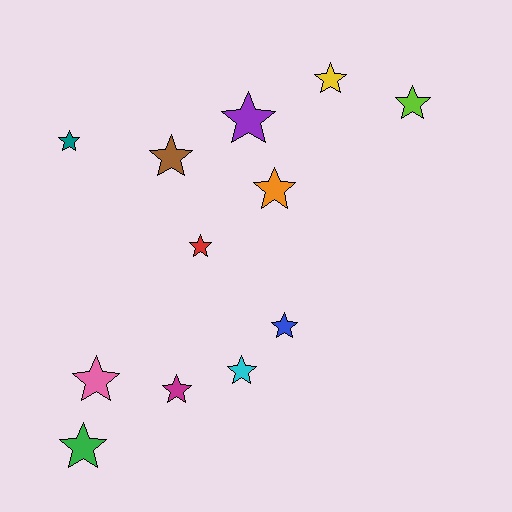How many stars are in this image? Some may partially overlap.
There are 12 stars.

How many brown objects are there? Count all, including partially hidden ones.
There is 1 brown object.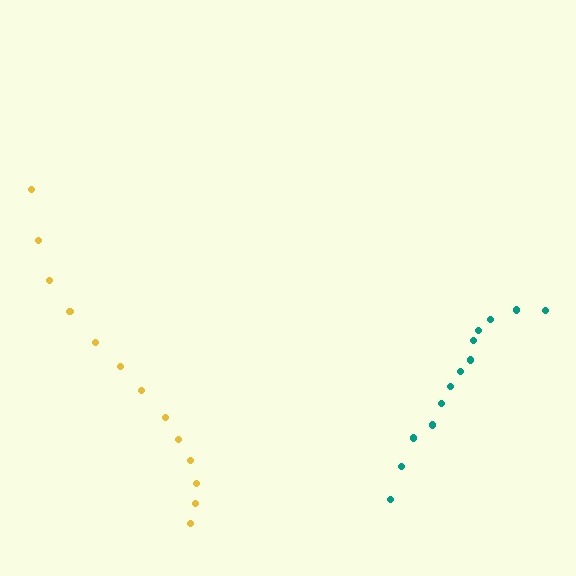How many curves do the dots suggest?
There are 2 distinct paths.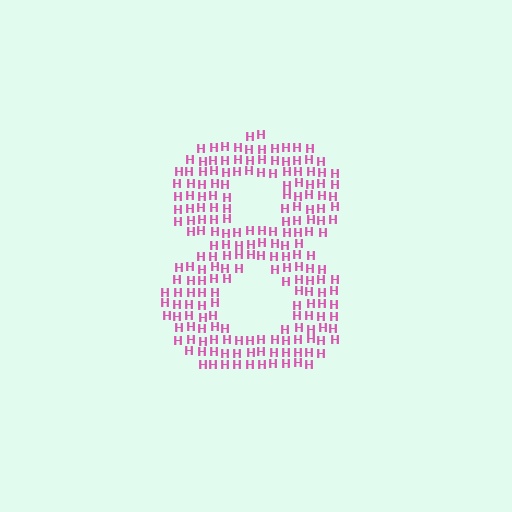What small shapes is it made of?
It is made of small letter H's.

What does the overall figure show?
The overall figure shows the digit 8.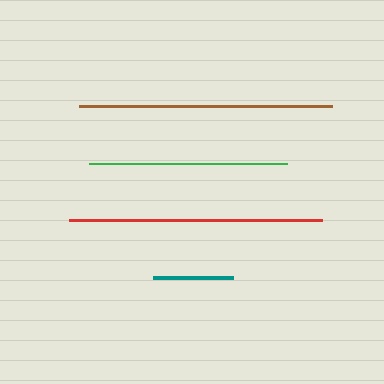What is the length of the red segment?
The red segment is approximately 253 pixels long.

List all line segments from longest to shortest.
From longest to shortest: brown, red, green, teal.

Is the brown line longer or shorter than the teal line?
The brown line is longer than the teal line.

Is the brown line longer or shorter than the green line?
The brown line is longer than the green line.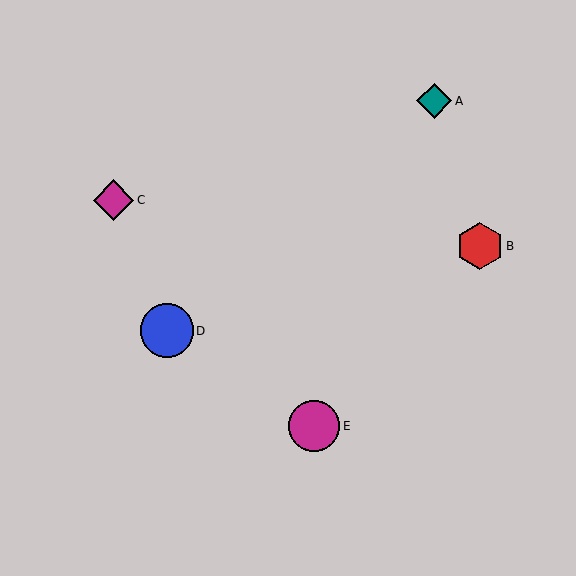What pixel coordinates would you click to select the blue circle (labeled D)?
Click at (167, 331) to select the blue circle D.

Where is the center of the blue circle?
The center of the blue circle is at (167, 331).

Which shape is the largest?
The blue circle (labeled D) is the largest.